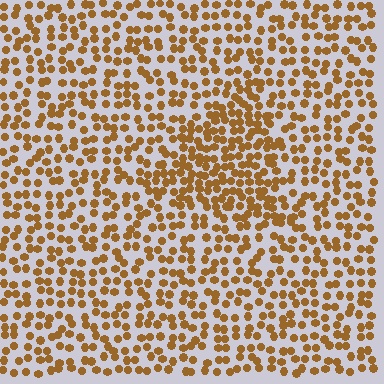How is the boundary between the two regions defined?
The boundary is defined by a change in element density (approximately 1.7x ratio). All elements are the same color, size, and shape.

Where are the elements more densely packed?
The elements are more densely packed inside the triangle boundary.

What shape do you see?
I see a triangle.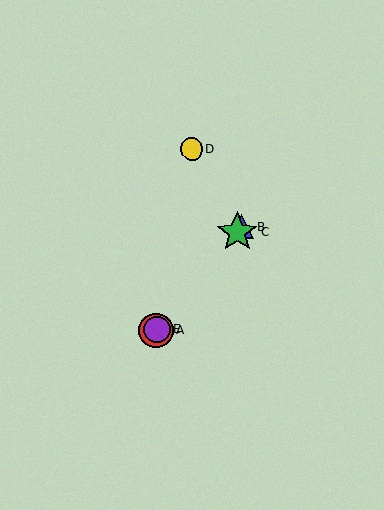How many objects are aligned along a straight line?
4 objects (A, B, C, E) are aligned along a straight line.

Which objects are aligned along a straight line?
Objects A, B, C, E are aligned along a straight line.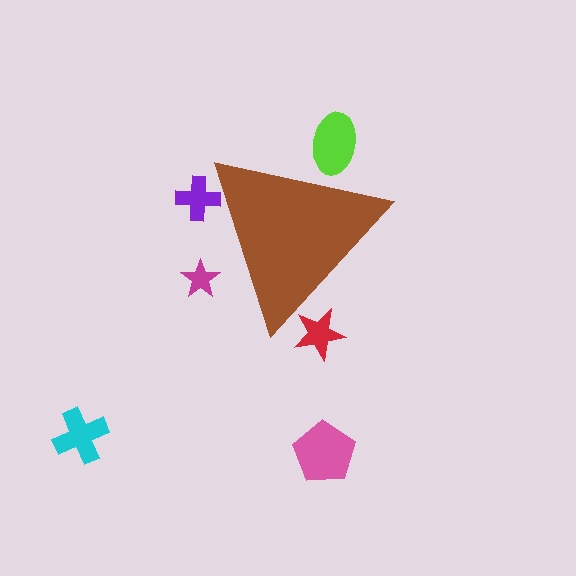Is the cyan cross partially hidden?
No, the cyan cross is fully visible.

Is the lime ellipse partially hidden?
Yes, the lime ellipse is partially hidden behind the brown triangle.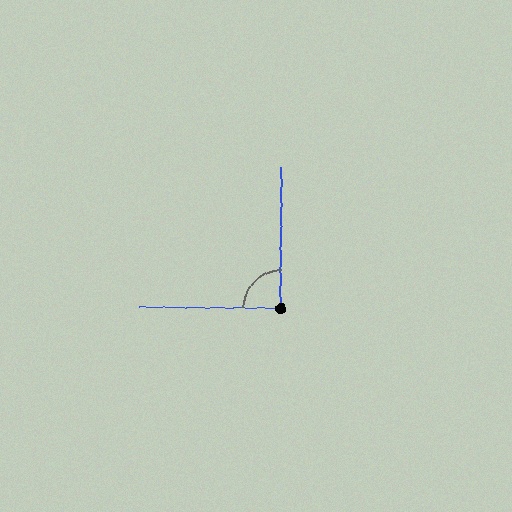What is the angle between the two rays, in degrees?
Approximately 90 degrees.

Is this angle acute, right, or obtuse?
It is approximately a right angle.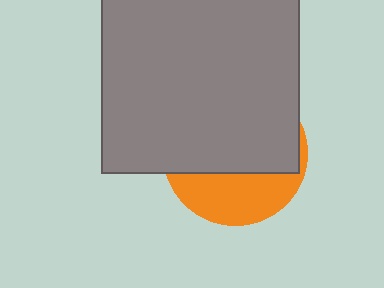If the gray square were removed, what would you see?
You would see the complete orange circle.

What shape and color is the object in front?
The object in front is a gray square.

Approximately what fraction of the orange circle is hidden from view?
Roughly 65% of the orange circle is hidden behind the gray square.